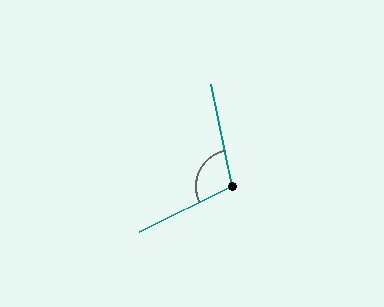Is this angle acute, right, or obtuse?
It is obtuse.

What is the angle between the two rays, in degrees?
Approximately 105 degrees.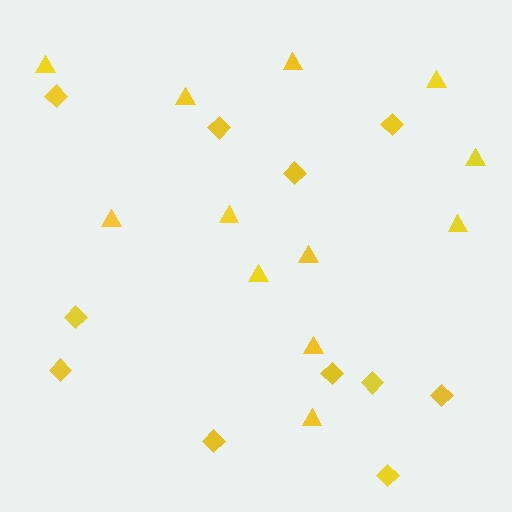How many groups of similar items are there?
There are 2 groups: one group of triangles (12) and one group of diamonds (11).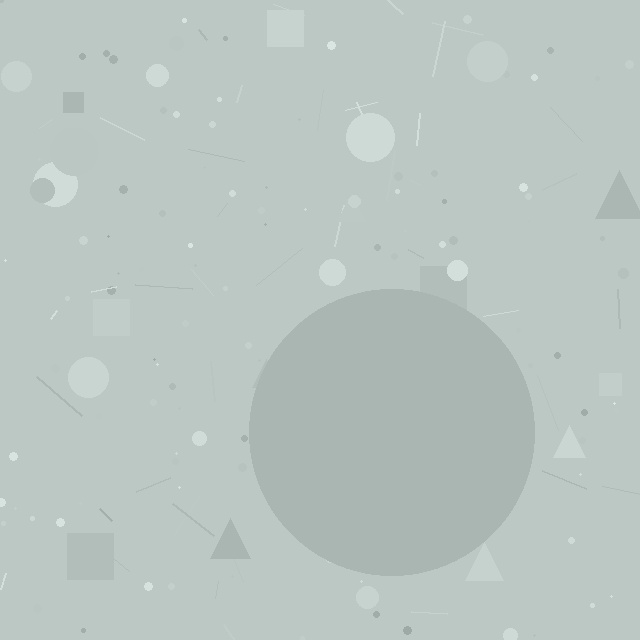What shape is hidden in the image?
A circle is hidden in the image.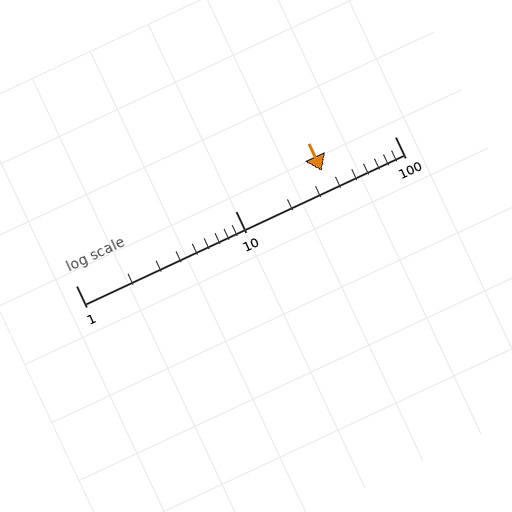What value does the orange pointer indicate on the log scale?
The pointer indicates approximately 35.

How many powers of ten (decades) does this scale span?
The scale spans 2 decades, from 1 to 100.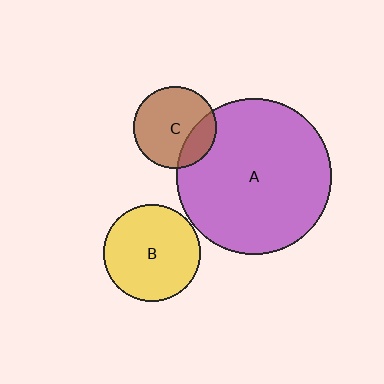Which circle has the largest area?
Circle A (purple).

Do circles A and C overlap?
Yes.